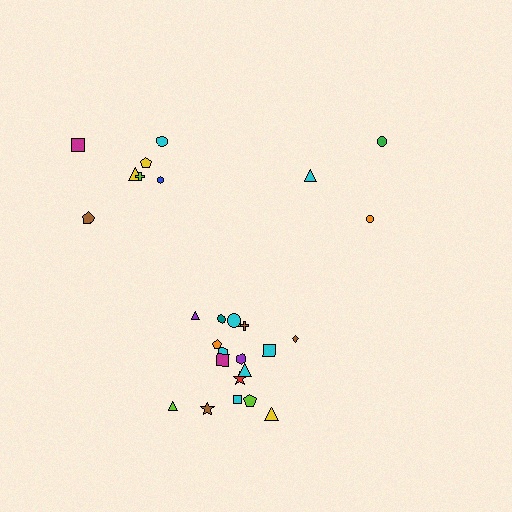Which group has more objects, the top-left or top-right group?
The top-left group.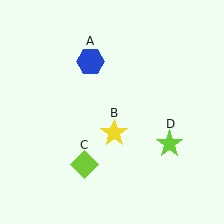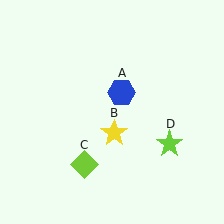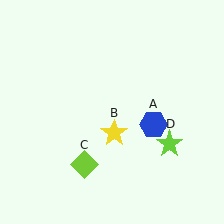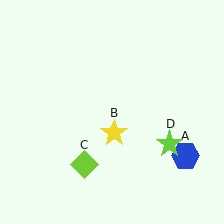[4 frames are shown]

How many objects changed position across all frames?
1 object changed position: blue hexagon (object A).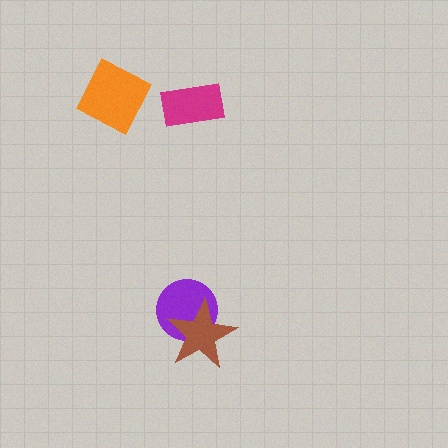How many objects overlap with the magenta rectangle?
0 objects overlap with the magenta rectangle.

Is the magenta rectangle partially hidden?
No, no other shape covers it.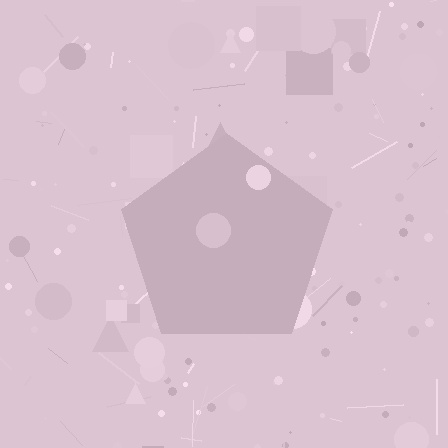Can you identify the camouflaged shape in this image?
The camouflaged shape is a pentagon.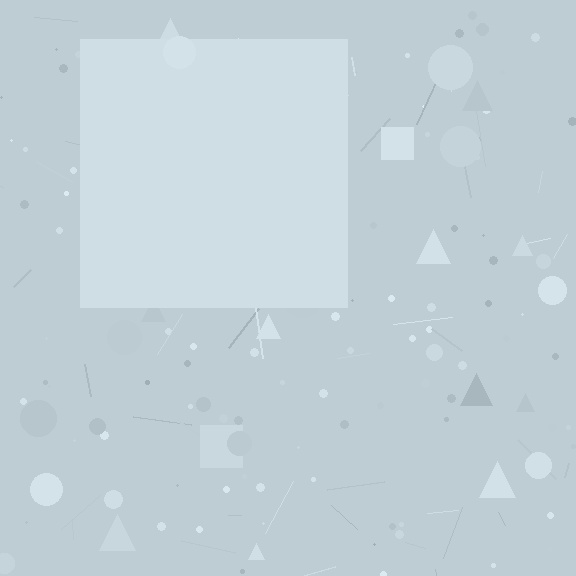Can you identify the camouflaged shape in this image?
The camouflaged shape is a square.